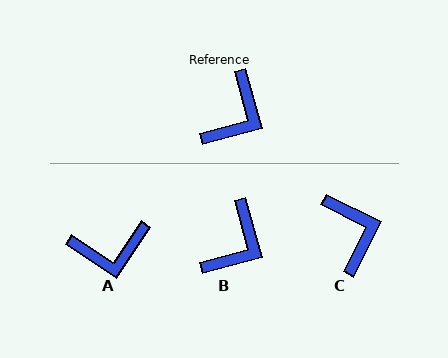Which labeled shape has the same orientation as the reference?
B.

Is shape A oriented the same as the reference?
No, it is off by about 50 degrees.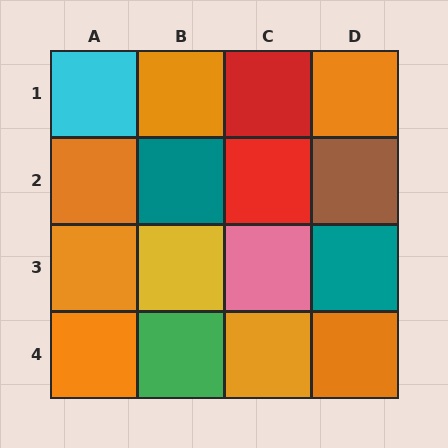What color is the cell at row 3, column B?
Yellow.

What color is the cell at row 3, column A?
Orange.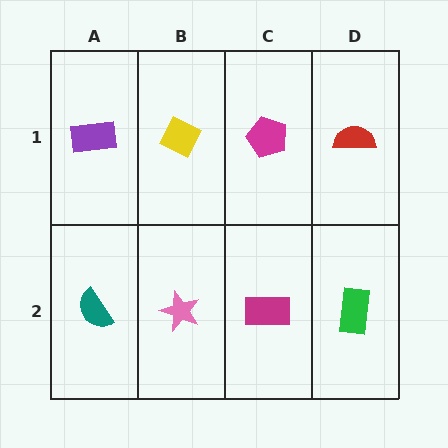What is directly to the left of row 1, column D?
A magenta pentagon.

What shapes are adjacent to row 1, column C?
A magenta rectangle (row 2, column C), a yellow diamond (row 1, column B), a red semicircle (row 1, column D).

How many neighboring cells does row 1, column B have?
3.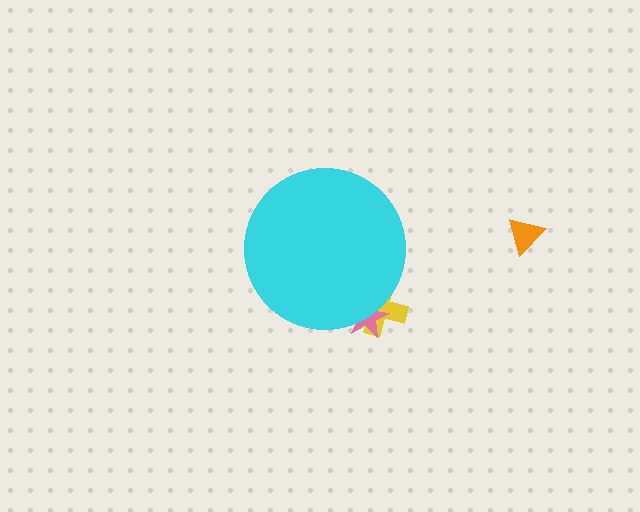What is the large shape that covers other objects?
A cyan circle.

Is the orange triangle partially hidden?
No, the orange triangle is fully visible.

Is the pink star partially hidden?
Yes, the pink star is partially hidden behind the cyan circle.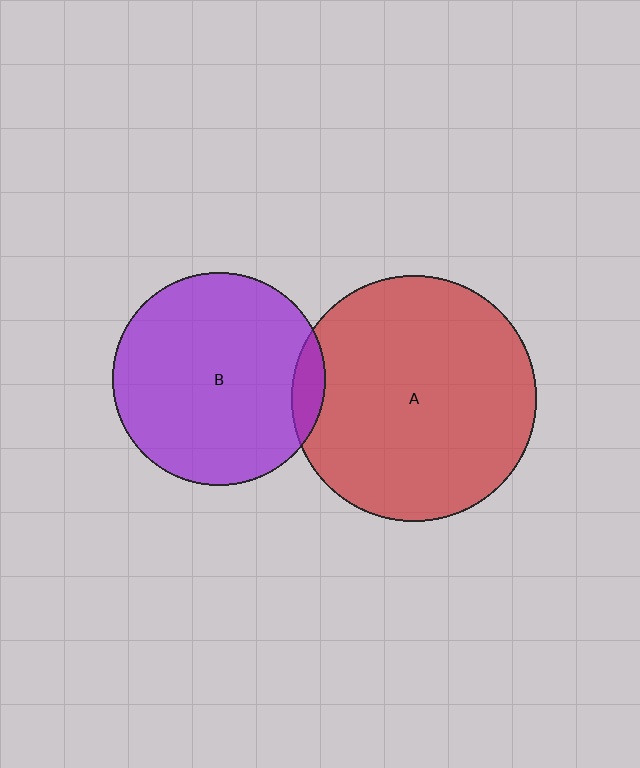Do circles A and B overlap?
Yes.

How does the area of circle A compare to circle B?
Approximately 1.3 times.